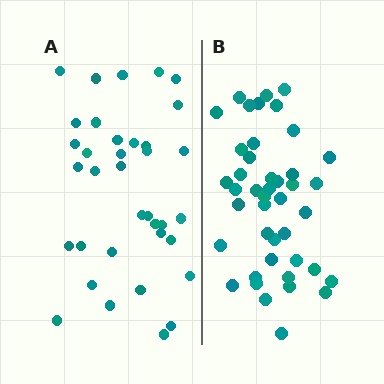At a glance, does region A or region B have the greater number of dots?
Region B (the right region) has more dots.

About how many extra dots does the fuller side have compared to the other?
Region B has roughly 8 or so more dots than region A.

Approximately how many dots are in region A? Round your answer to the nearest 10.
About 40 dots. (The exact count is 36, which rounds to 40.)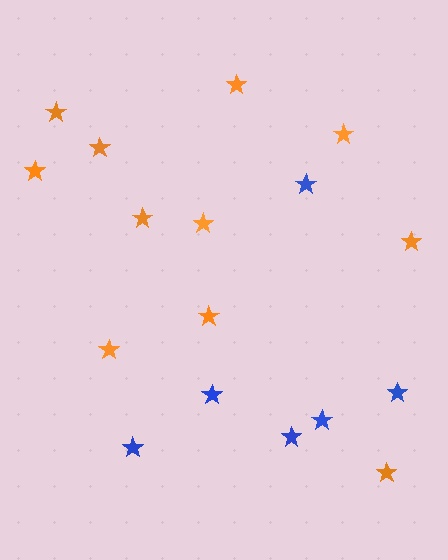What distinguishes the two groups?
There are 2 groups: one group of orange stars (11) and one group of blue stars (6).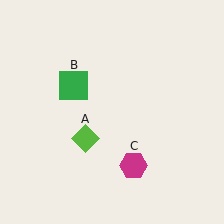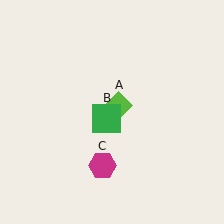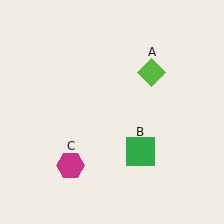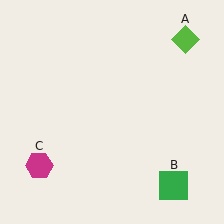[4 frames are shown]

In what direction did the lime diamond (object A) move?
The lime diamond (object A) moved up and to the right.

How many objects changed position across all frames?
3 objects changed position: lime diamond (object A), green square (object B), magenta hexagon (object C).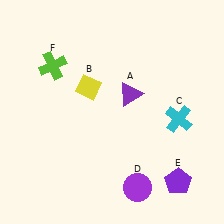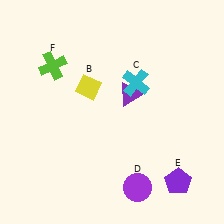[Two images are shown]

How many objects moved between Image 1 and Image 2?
1 object moved between the two images.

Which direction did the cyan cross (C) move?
The cyan cross (C) moved left.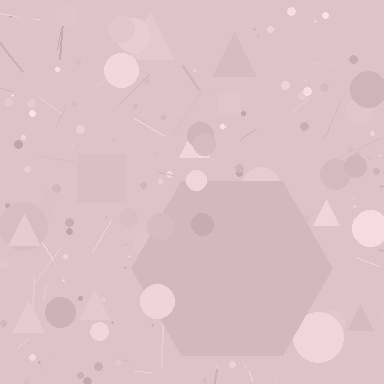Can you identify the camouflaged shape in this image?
The camouflaged shape is a hexagon.